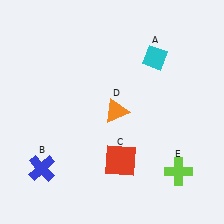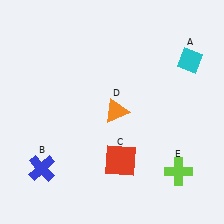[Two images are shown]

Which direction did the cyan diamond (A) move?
The cyan diamond (A) moved right.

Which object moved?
The cyan diamond (A) moved right.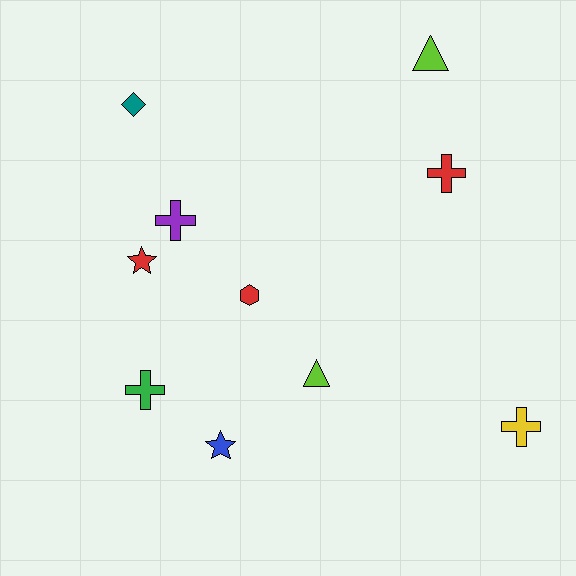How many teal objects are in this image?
There is 1 teal object.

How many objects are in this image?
There are 10 objects.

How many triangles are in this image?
There are 2 triangles.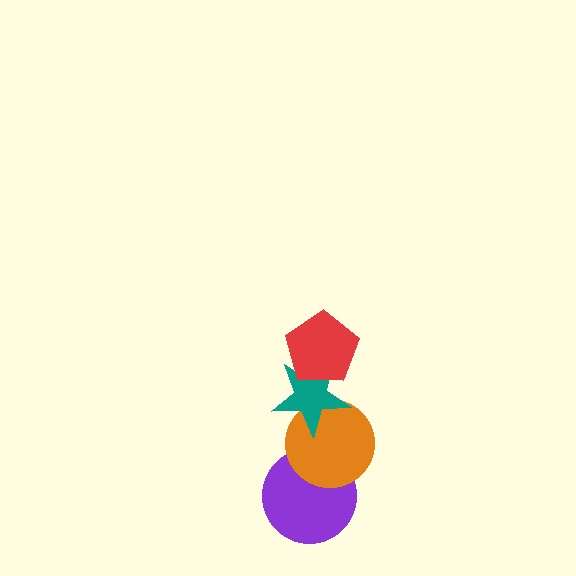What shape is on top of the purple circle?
The orange circle is on top of the purple circle.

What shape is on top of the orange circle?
The teal star is on top of the orange circle.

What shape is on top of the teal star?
The red pentagon is on top of the teal star.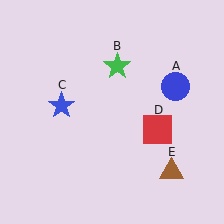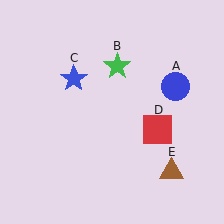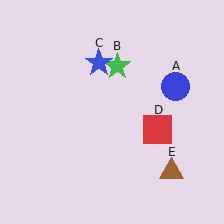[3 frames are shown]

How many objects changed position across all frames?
1 object changed position: blue star (object C).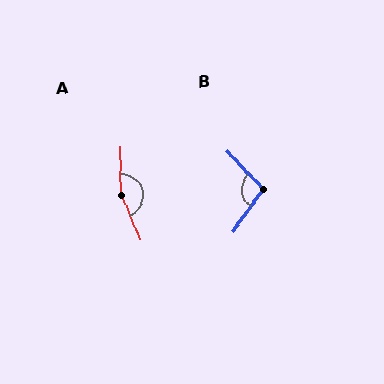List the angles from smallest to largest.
B (100°), A (159°).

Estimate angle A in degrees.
Approximately 159 degrees.